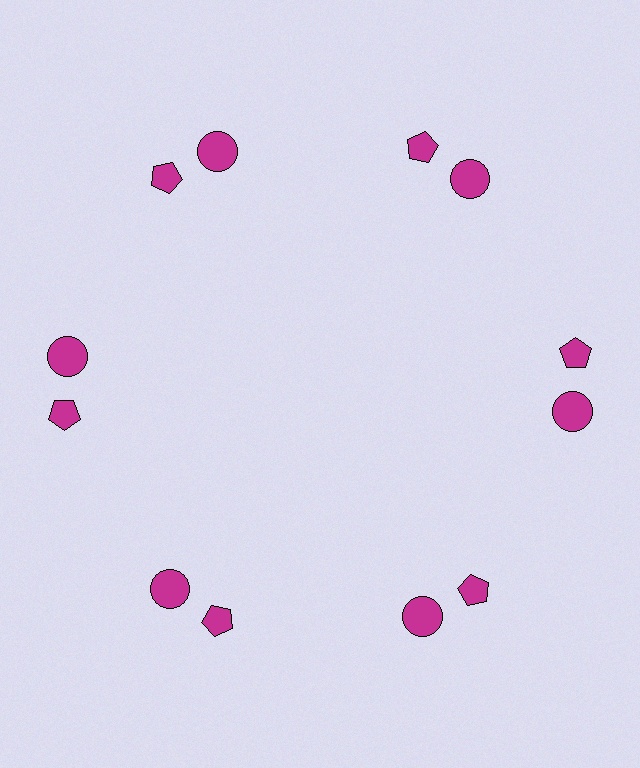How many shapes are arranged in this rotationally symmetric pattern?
There are 12 shapes, arranged in 6 groups of 2.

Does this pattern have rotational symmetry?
Yes, this pattern has 6-fold rotational symmetry. It looks the same after rotating 60 degrees around the center.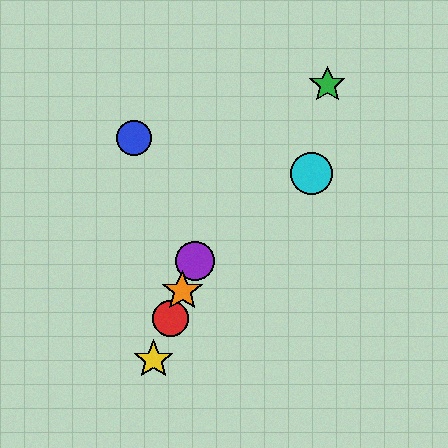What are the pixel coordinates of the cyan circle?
The cyan circle is at (311, 173).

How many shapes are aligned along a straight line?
4 shapes (the red circle, the yellow star, the purple circle, the orange star) are aligned along a straight line.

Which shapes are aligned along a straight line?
The red circle, the yellow star, the purple circle, the orange star are aligned along a straight line.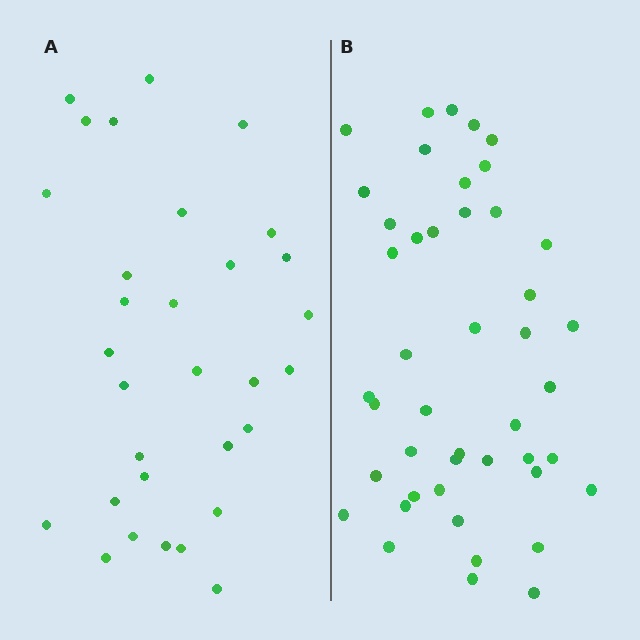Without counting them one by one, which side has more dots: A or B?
Region B (the right region) has more dots.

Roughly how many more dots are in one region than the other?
Region B has approximately 15 more dots than region A.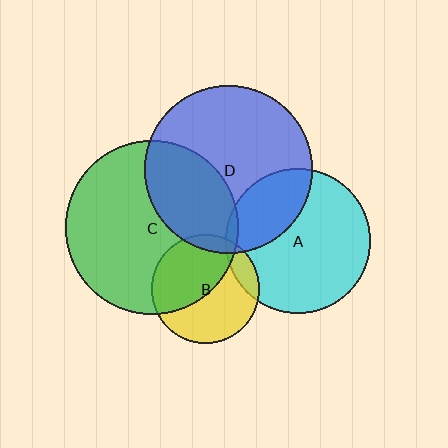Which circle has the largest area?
Circle C (green).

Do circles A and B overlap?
Yes.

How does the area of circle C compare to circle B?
Approximately 2.6 times.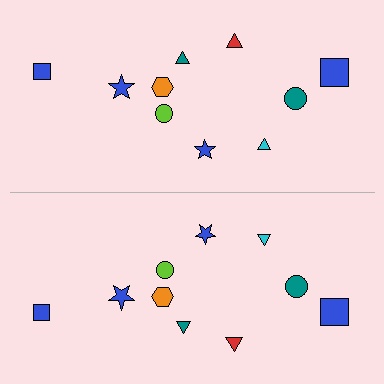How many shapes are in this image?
There are 20 shapes in this image.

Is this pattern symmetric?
Yes, this pattern has bilateral (reflection) symmetry.